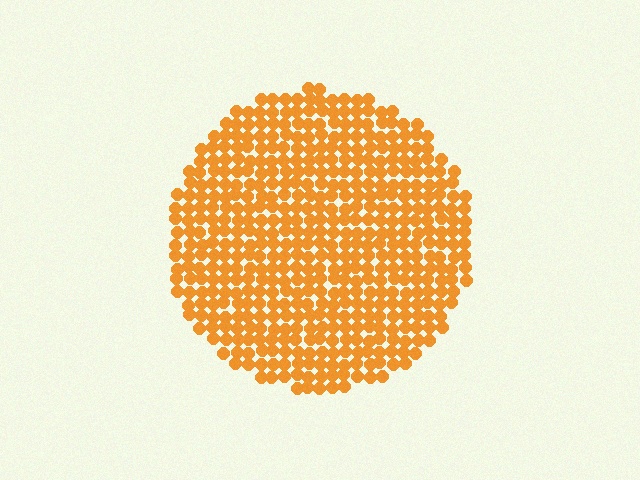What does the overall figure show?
The overall figure shows a circle.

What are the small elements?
The small elements are circles.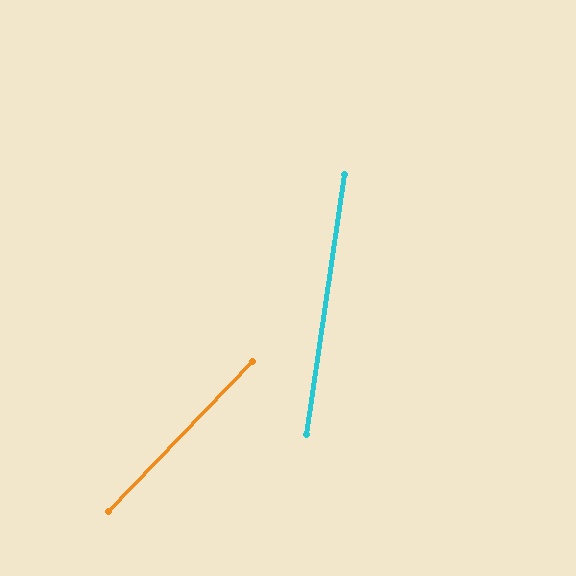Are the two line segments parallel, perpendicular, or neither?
Neither parallel nor perpendicular — they differ by about 36°.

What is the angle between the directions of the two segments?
Approximately 36 degrees.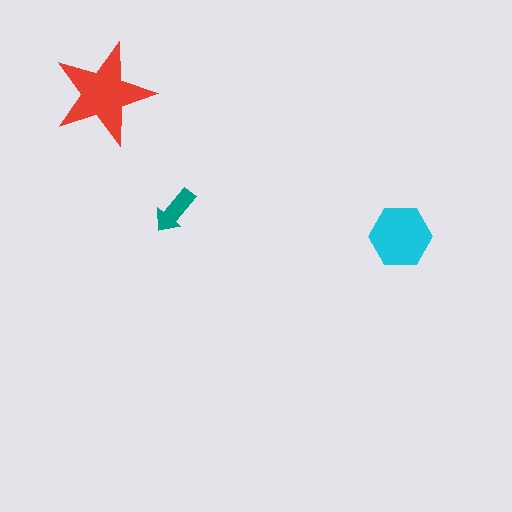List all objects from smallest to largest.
The teal arrow, the cyan hexagon, the red star.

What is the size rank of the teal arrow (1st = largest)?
3rd.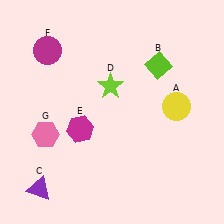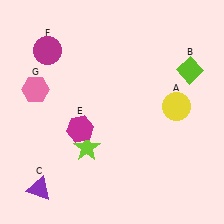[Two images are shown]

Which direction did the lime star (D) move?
The lime star (D) moved down.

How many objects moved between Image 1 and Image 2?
3 objects moved between the two images.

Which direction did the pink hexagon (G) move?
The pink hexagon (G) moved up.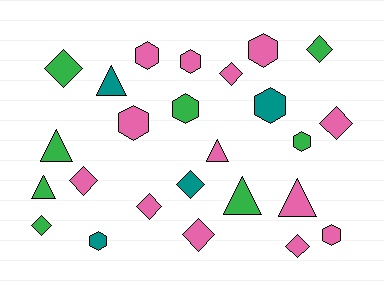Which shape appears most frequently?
Diamond, with 10 objects.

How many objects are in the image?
There are 25 objects.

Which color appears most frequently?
Pink, with 13 objects.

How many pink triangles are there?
There are 2 pink triangles.